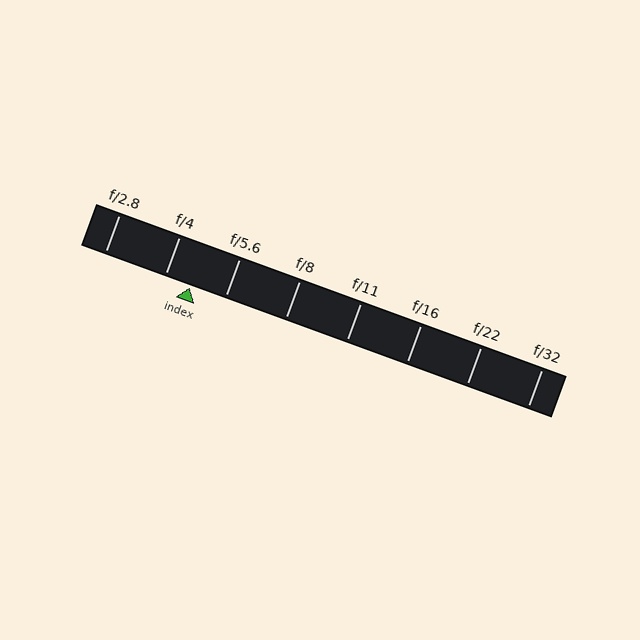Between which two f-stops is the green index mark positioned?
The index mark is between f/4 and f/5.6.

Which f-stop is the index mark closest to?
The index mark is closest to f/4.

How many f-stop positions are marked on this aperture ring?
There are 8 f-stop positions marked.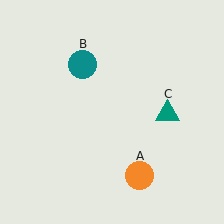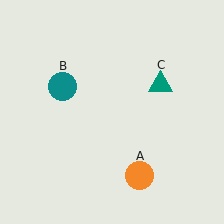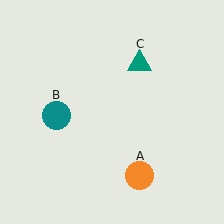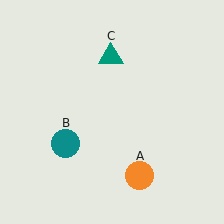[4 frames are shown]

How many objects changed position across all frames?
2 objects changed position: teal circle (object B), teal triangle (object C).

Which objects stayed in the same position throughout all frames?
Orange circle (object A) remained stationary.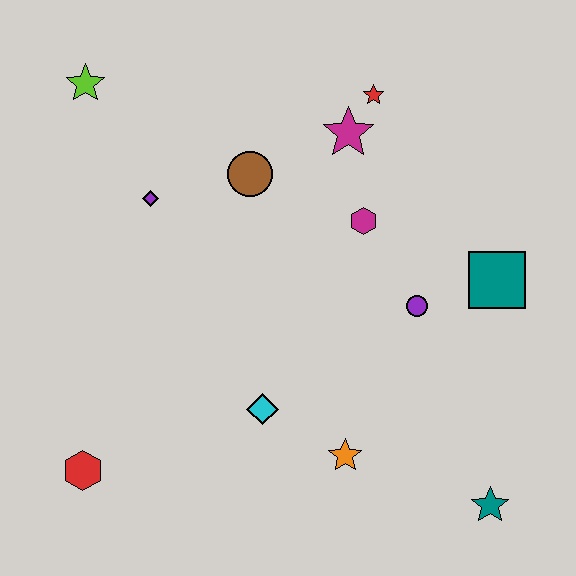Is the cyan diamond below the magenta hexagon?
Yes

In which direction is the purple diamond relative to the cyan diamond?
The purple diamond is above the cyan diamond.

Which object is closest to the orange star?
The cyan diamond is closest to the orange star.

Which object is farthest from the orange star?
The lime star is farthest from the orange star.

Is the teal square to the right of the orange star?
Yes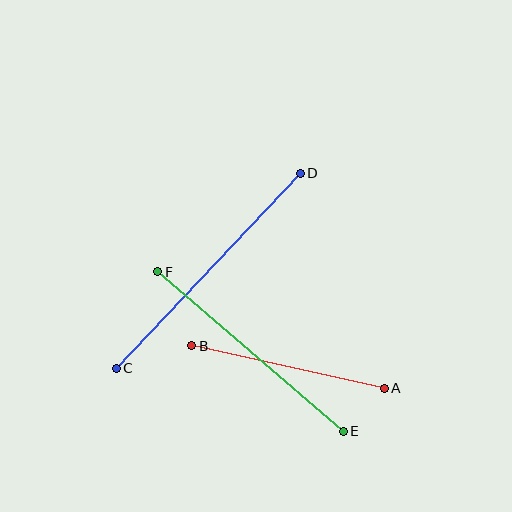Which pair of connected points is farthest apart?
Points C and D are farthest apart.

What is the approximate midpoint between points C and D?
The midpoint is at approximately (208, 271) pixels.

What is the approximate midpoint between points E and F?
The midpoint is at approximately (251, 352) pixels.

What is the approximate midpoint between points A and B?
The midpoint is at approximately (288, 367) pixels.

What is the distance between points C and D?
The distance is approximately 268 pixels.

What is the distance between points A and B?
The distance is approximately 197 pixels.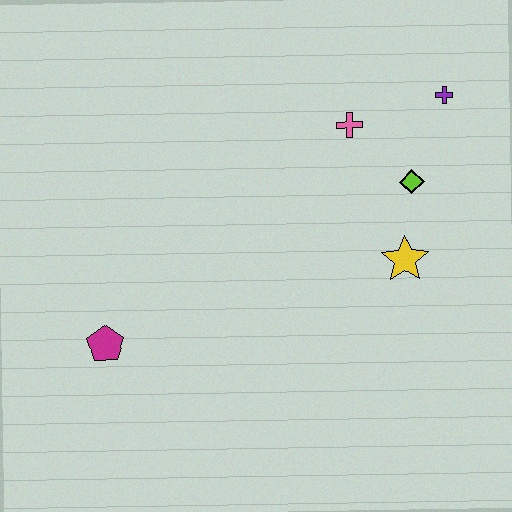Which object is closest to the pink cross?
The lime diamond is closest to the pink cross.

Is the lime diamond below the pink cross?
Yes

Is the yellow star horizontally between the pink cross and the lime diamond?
Yes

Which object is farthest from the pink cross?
The magenta pentagon is farthest from the pink cross.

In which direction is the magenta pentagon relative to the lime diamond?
The magenta pentagon is to the left of the lime diamond.